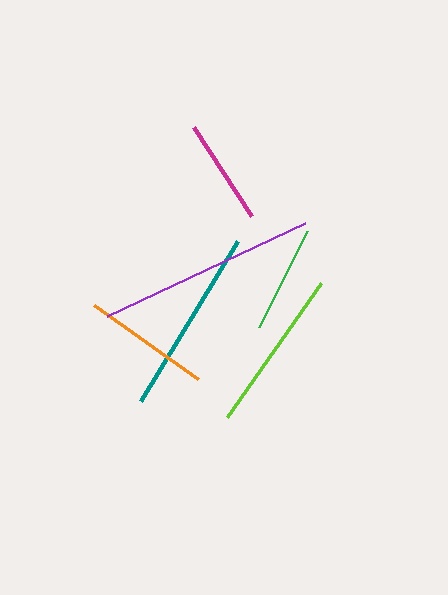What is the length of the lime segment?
The lime segment is approximately 163 pixels long.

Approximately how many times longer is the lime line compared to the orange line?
The lime line is approximately 1.3 times the length of the orange line.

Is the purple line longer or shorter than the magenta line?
The purple line is longer than the magenta line.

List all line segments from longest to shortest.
From longest to shortest: purple, teal, lime, orange, green, magenta.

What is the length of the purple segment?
The purple segment is approximately 218 pixels long.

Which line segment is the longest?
The purple line is the longest at approximately 218 pixels.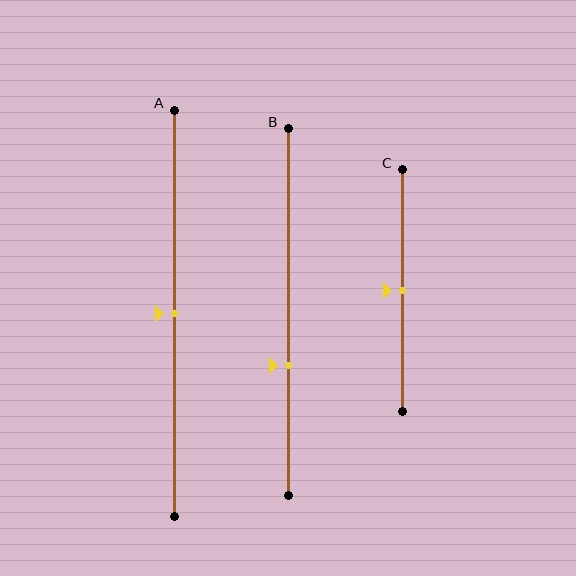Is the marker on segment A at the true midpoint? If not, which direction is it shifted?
Yes, the marker on segment A is at the true midpoint.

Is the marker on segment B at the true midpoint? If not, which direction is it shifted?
No, the marker on segment B is shifted downward by about 15% of the segment length.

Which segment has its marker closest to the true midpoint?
Segment A has its marker closest to the true midpoint.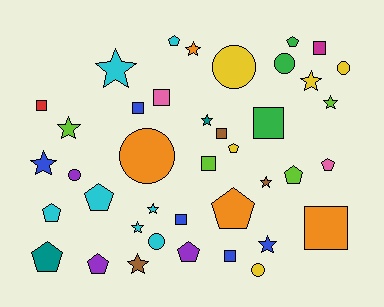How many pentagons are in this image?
There are 11 pentagons.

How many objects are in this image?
There are 40 objects.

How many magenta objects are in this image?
There is 1 magenta object.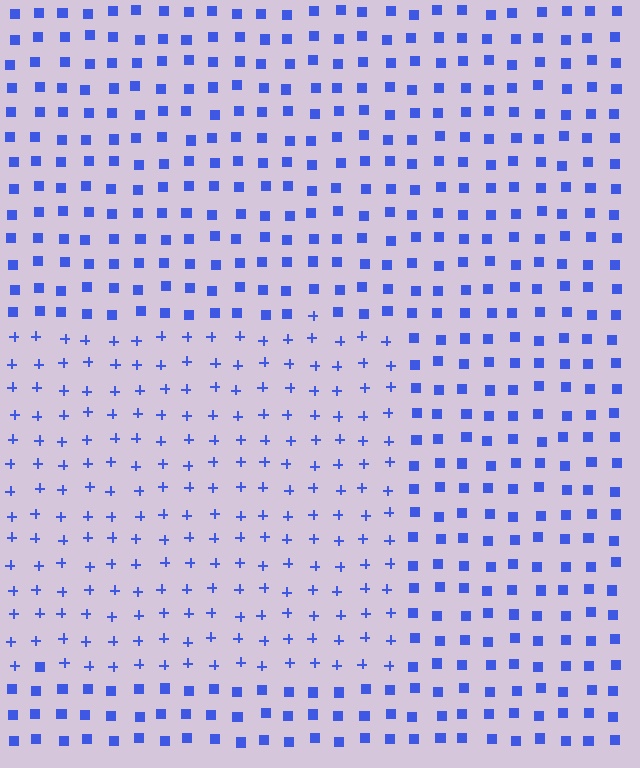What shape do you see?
I see a rectangle.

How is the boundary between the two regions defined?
The boundary is defined by a change in element shape: plus signs inside vs. squares outside. All elements share the same color and spacing.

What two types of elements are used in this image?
The image uses plus signs inside the rectangle region and squares outside it.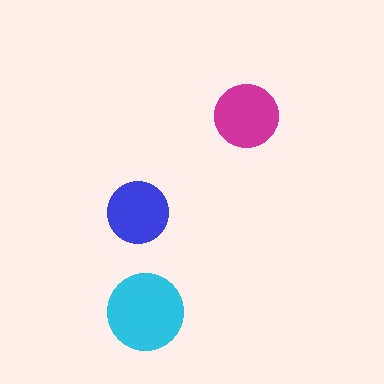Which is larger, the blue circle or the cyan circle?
The cyan one.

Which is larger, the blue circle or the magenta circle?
The magenta one.